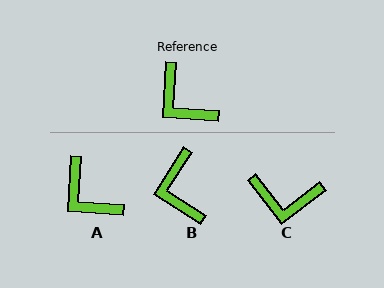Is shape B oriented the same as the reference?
No, it is off by about 29 degrees.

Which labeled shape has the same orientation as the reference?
A.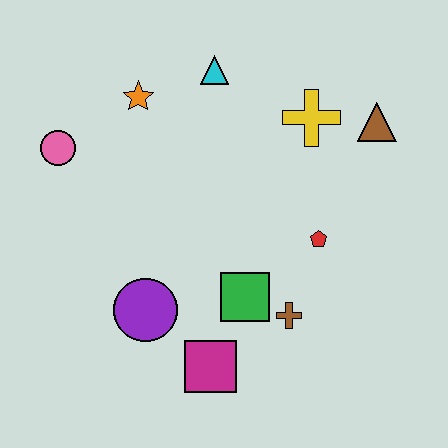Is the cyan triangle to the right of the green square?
No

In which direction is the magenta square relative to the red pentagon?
The magenta square is below the red pentagon.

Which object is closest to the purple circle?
The magenta square is closest to the purple circle.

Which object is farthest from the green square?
The pink circle is farthest from the green square.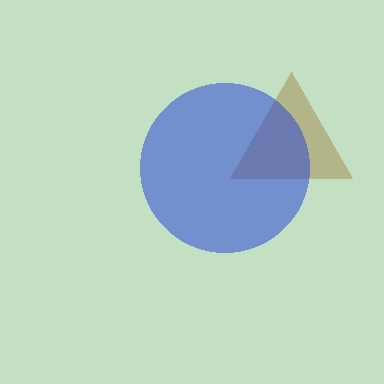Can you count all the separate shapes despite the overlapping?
Yes, there are 2 separate shapes.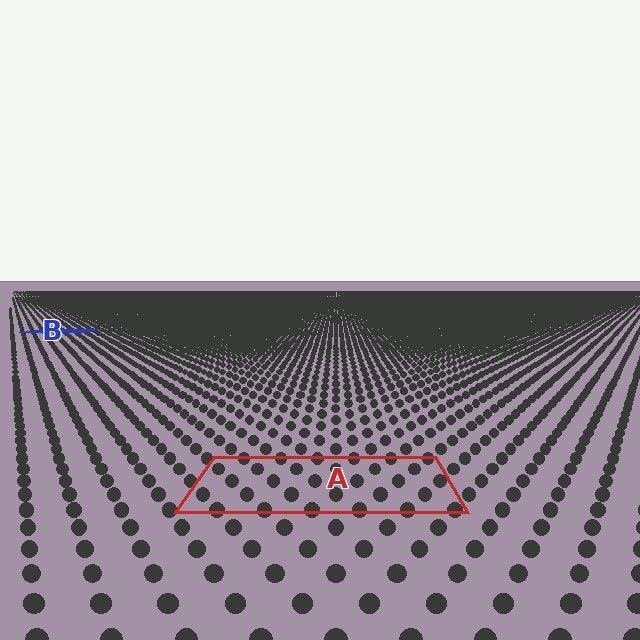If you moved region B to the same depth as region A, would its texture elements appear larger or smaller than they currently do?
They would appear larger. At a closer depth, the same texture elements are projected at a bigger on-screen size.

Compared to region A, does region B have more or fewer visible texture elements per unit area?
Region B has more texture elements per unit area — they are packed more densely because it is farther away.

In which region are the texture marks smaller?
The texture marks are smaller in region B, because it is farther away.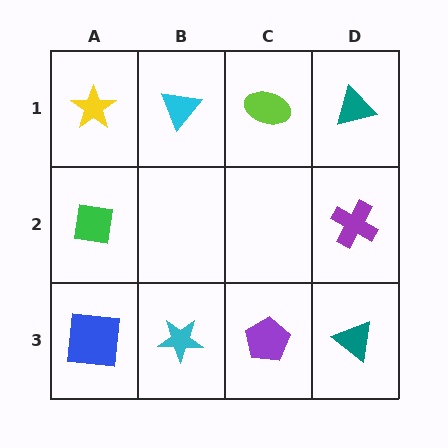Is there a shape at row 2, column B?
No, that cell is empty.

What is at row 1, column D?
A teal triangle.